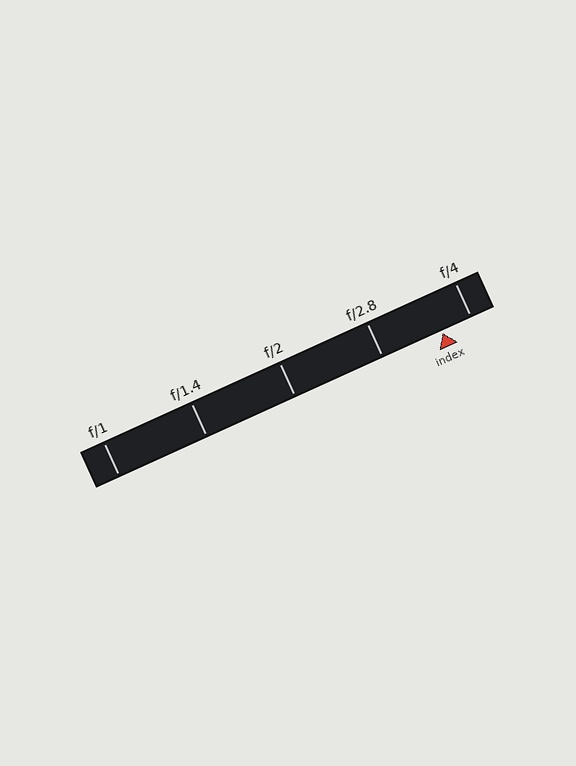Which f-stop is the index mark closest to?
The index mark is closest to f/4.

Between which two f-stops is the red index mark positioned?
The index mark is between f/2.8 and f/4.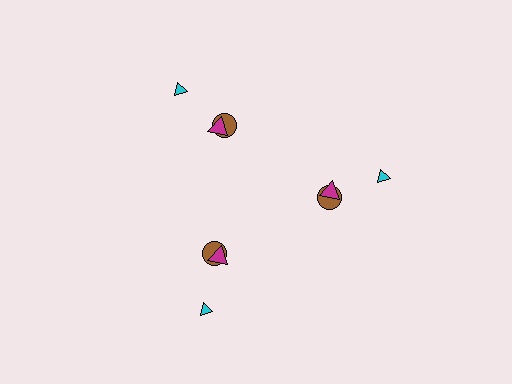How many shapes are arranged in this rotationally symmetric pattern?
There are 9 shapes, arranged in 3 groups of 3.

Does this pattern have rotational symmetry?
Yes, this pattern has 3-fold rotational symmetry. It looks the same after rotating 120 degrees around the center.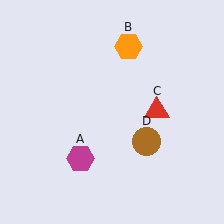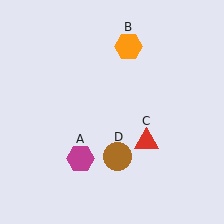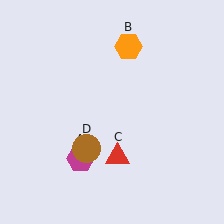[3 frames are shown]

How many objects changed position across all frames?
2 objects changed position: red triangle (object C), brown circle (object D).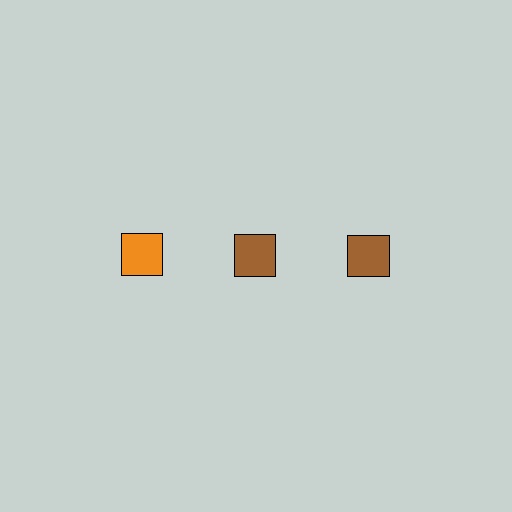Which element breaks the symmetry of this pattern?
The orange square in the top row, leftmost column breaks the symmetry. All other shapes are brown squares.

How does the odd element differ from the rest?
It has a different color: orange instead of brown.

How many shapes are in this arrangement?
There are 3 shapes arranged in a grid pattern.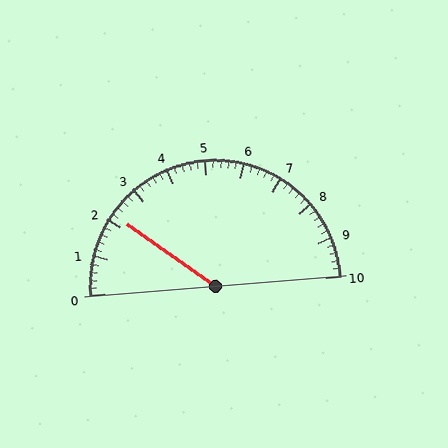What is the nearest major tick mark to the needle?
The nearest major tick mark is 2.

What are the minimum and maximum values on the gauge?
The gauge ranges from 0 to 10.